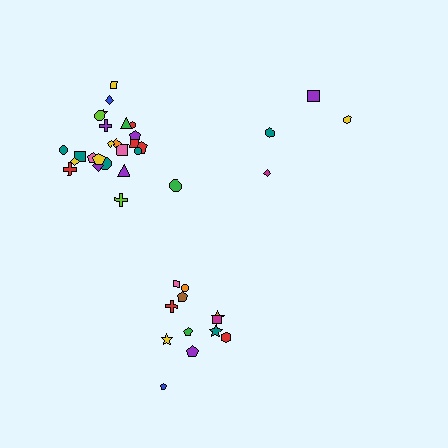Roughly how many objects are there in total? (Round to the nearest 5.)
Roughly 40 objects in total.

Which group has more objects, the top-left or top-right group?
The top-left group.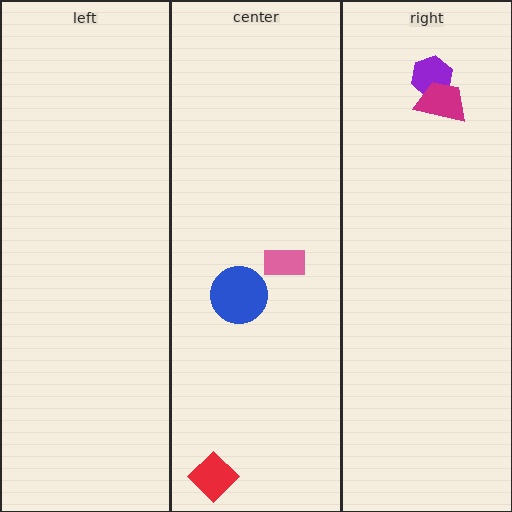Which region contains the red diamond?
The center region.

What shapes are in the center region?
The red diamond, the pink rectangle, the blue circle.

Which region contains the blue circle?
The center region.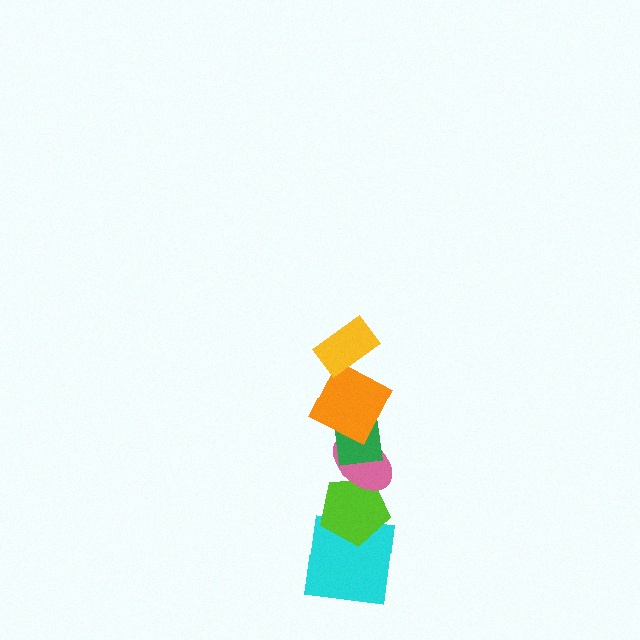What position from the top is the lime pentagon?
The lime pentagon is 5th from the top.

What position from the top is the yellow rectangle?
The yellow rectangle is 1st from the top.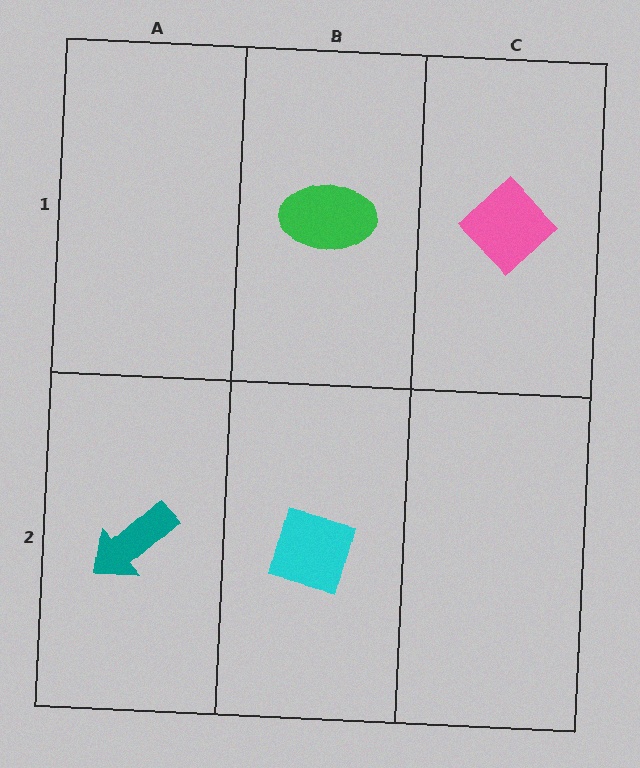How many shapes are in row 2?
2 shapes.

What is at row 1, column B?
A green ellipse.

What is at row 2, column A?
A teal arrow.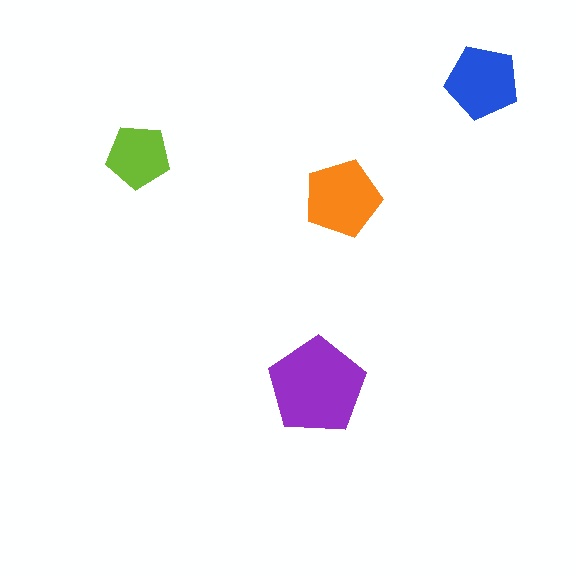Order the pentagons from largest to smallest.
the purple one, the orange one, the blue one, the lime one.